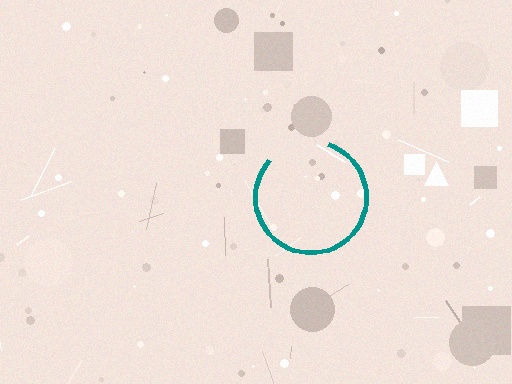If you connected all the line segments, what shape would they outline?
They would outline a circle.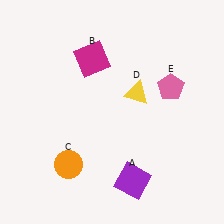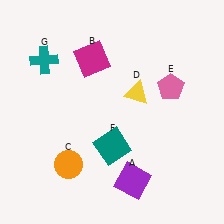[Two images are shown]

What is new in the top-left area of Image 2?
A teal cross (G) was added in the top-left area of Image 2.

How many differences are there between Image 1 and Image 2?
There are 2 differences between the two images.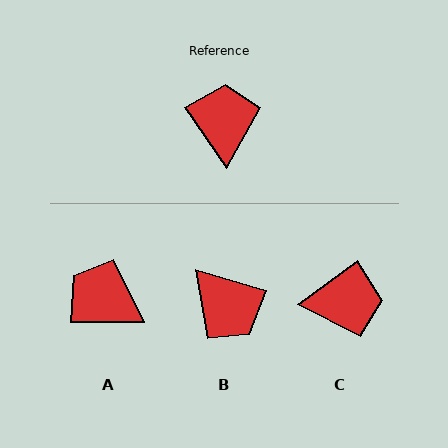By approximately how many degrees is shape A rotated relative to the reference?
Approximately 56 degrees counter-clockwise.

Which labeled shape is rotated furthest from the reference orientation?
B, about 141 degrees away.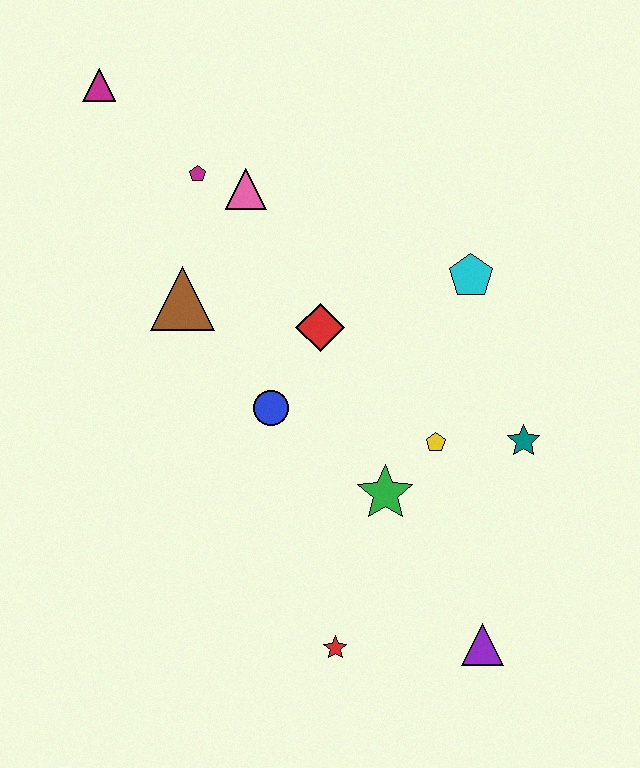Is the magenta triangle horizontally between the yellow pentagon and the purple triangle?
No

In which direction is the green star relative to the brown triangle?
The green star is to the right of the brown triangle.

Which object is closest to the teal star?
The yellow pentagon is closest to the teal star.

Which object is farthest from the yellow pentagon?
The magenta triangle is farthest from the yellow pentagon.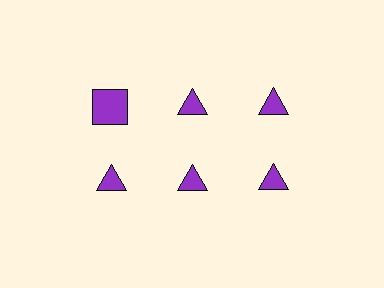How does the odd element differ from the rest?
It has a different shape: square instead of triangle.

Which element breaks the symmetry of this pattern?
The purple square in the top row, leftmost column breaks the symmetry. All other shapes are purple triangles.